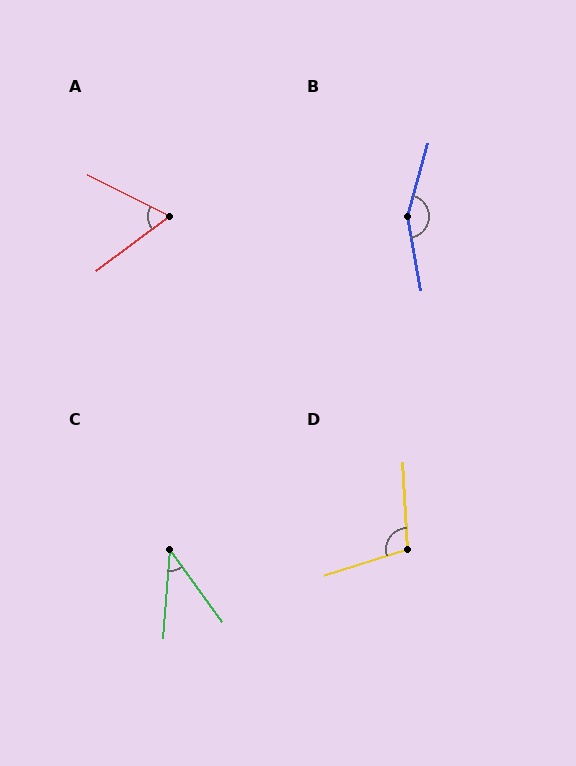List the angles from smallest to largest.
C (40°), A (63°), D (104°), B (154°).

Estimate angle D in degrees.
Approximately 104 degrees.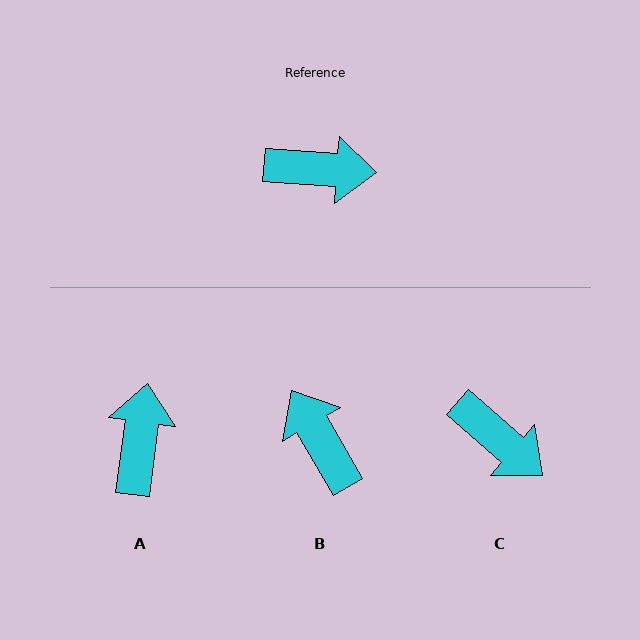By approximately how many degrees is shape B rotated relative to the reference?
Approximately 124 degrees counter-clockwise.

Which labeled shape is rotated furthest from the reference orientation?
B, about 124 degrees away.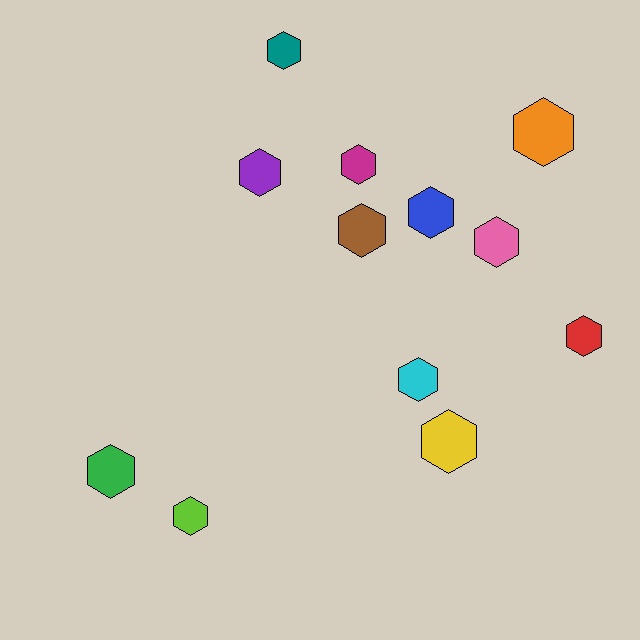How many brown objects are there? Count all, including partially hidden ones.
There is 1 brown object.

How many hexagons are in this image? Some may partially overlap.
There are 12 hexagons.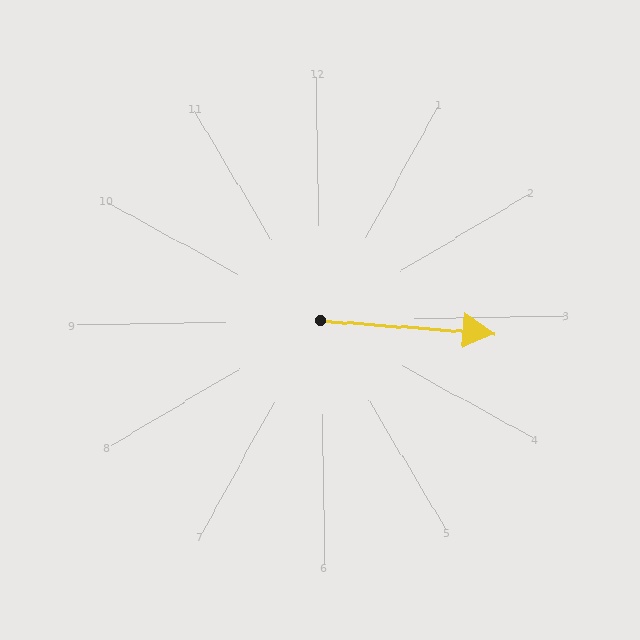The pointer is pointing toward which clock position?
Roughly 3 o'clock.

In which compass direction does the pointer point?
East.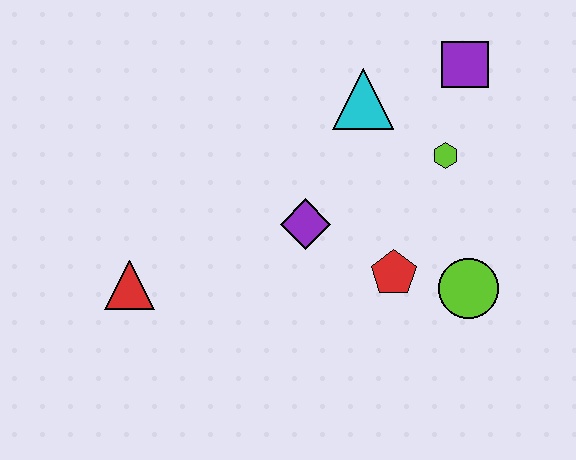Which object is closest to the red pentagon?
The lime circle is closest to the red pentagon.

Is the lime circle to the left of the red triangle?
No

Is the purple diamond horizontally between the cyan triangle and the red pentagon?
No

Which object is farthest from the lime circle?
The red triangle is farthest from the lime circle.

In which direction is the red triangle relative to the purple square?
The red triangle is to the left of the purple square.